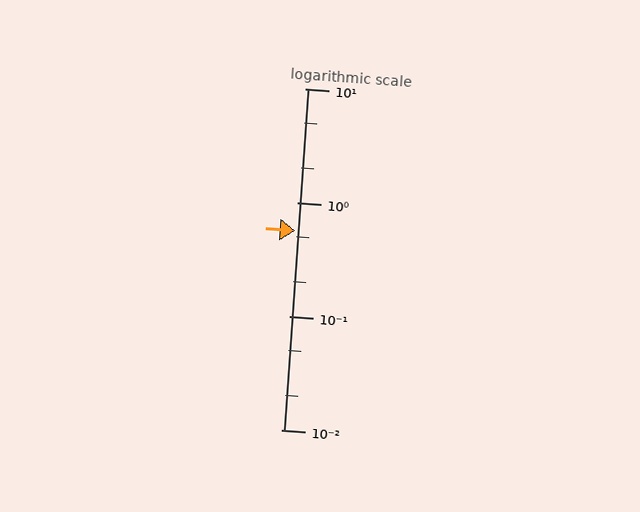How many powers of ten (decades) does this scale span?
The scale spans 3 decades, from 0.01 to 10.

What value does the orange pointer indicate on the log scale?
The pointer indicates approximately 0.56.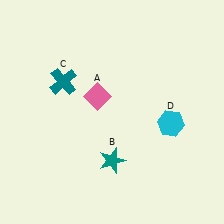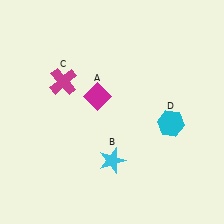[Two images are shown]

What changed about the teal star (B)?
In Image 1, B is teal. In Image 2, it changed to cyan.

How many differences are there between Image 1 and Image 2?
There are 3 differences between the two images.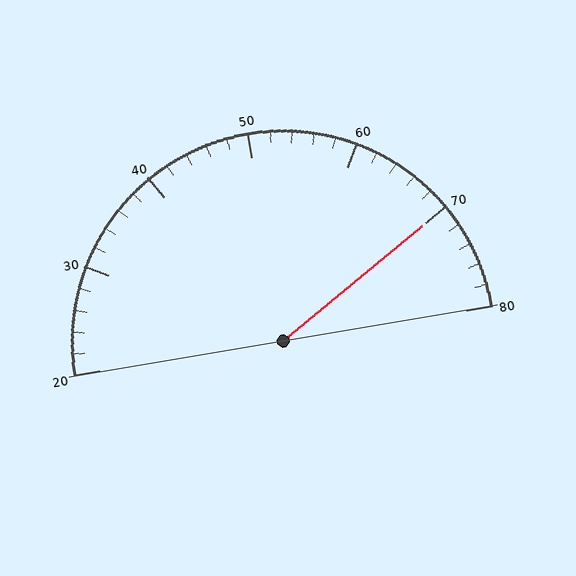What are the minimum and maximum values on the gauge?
The gauge ranges from 20 to 80.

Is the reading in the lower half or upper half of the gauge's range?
The reading is in the upper half of the range (20 to 80).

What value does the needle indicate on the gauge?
The needle indicates approximately 70.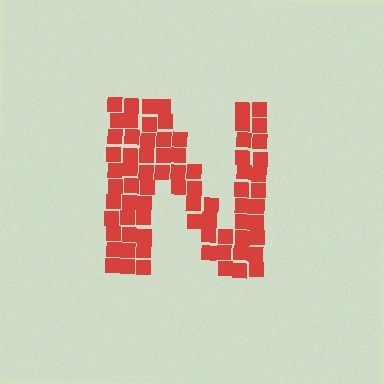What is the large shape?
The large shape is the letter N.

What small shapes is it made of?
It is made of small squares.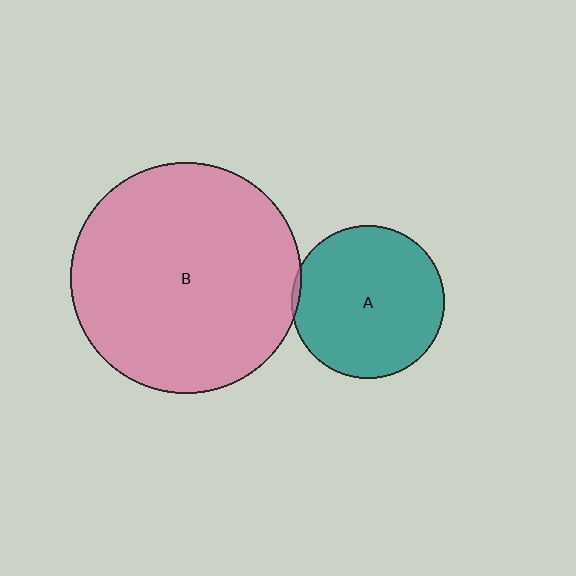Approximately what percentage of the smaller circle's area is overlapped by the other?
Approximately 5%.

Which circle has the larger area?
Circle B (pink).